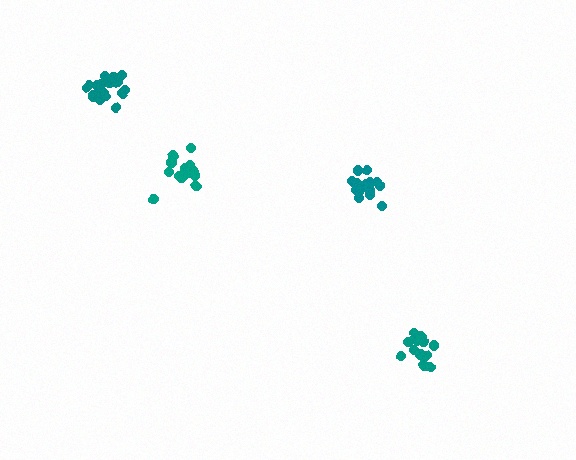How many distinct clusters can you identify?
There are 4 distinct clusters.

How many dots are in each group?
Group 1: 16 dots, Group 2: 14 dots, Group 3: 15 dots, Group 4: 20 dots (65 total).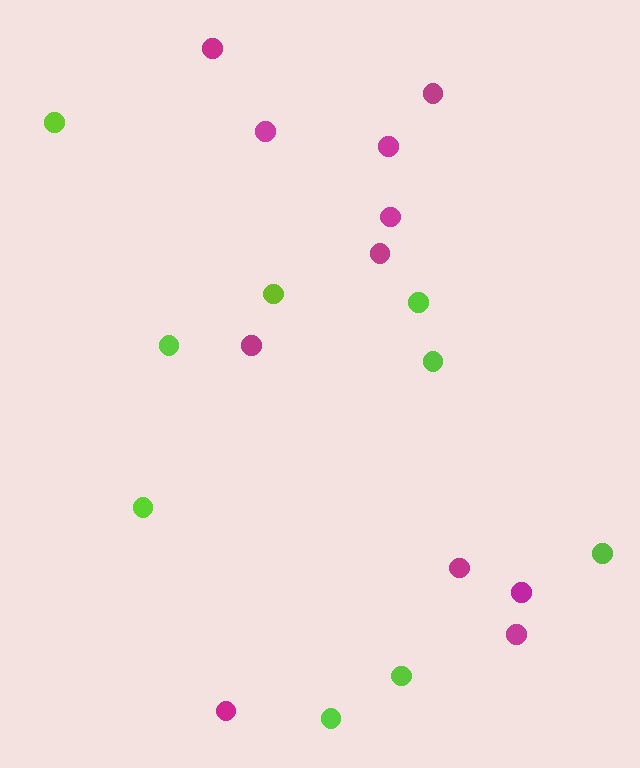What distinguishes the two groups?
There are 2 groups: one group of magenta circles (11) and one group of lime circles (9).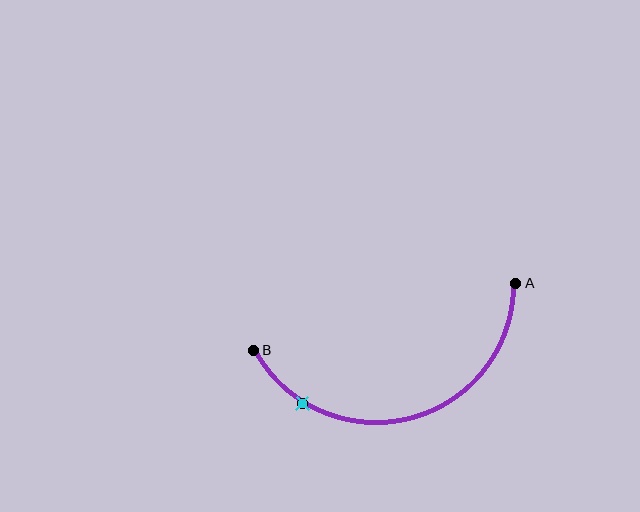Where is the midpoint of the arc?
The arc midpoint is the point on the curve farthest from the straight line joining A and B. It sits below that line.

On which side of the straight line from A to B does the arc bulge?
The arc bulges below the straight line connecting A and B.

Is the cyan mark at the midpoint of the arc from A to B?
No. The cyan mark lies on the arc but is closer to endpoint B. The arc midpoint would be at the point on the curve equidistant along the arc from both A and B.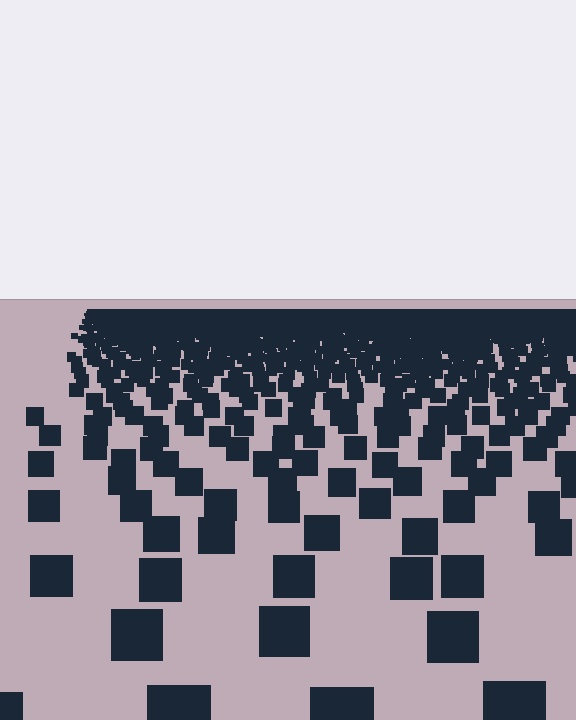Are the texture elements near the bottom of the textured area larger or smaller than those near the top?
Larger. Near the bottom, elements are closer to the viewer and appear at a bigger on-screen size.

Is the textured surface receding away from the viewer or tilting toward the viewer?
The surface is receding away from the viewer. Texture elements get smaller and denser toward the top.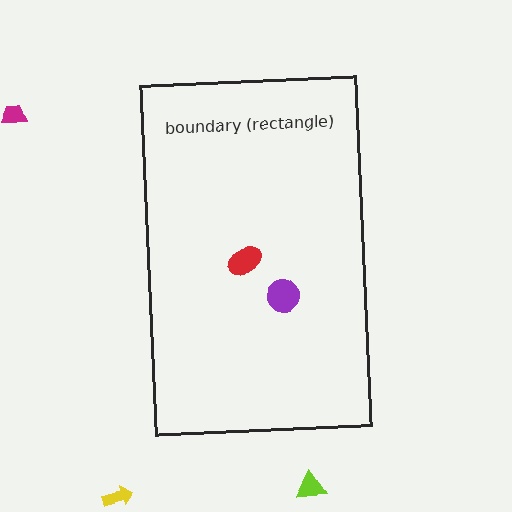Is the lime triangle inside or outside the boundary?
Outside.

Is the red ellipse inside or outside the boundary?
Inside.